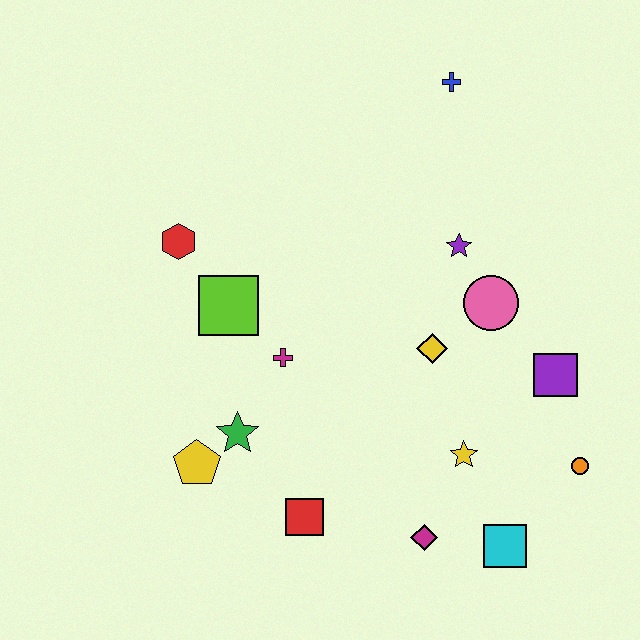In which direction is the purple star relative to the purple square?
The purple star is above the purple square.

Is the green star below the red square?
No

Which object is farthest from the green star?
The blue cross is farthest from the green star.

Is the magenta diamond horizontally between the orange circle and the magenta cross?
Yes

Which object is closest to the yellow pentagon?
The green star is closest to the yellow pentagon.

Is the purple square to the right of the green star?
Yes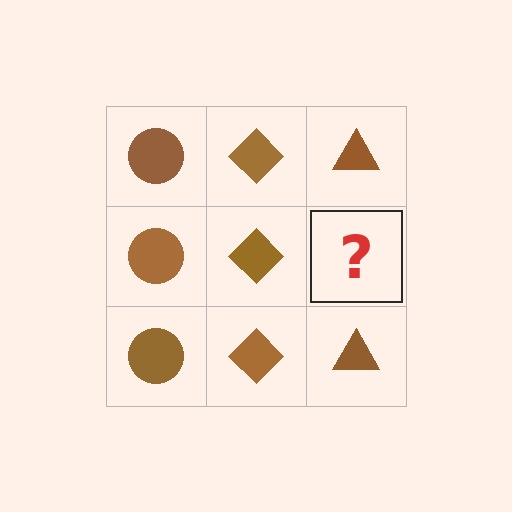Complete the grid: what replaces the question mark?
The question mark should be replaced with a brown triangle.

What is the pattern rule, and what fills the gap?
The rule is that each column has a consistent shape. The gap should be filled with a brown triangle.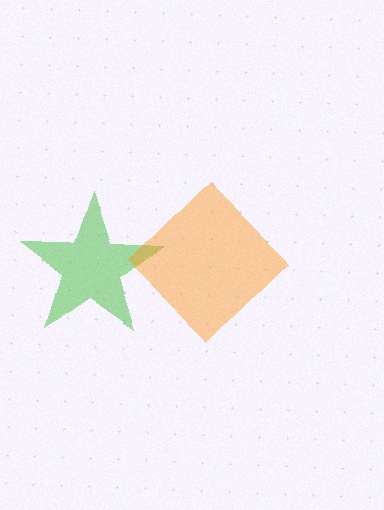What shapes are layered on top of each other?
The layered shapes are: a green star, an orange diamond.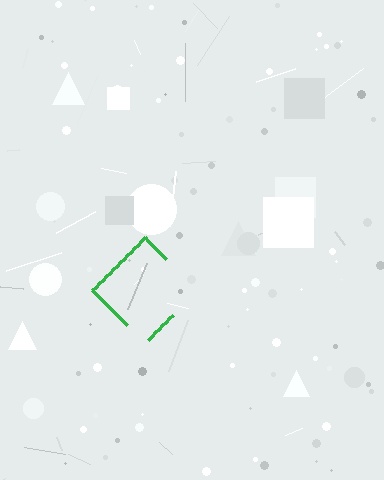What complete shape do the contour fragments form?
The contour fragments form a diamond.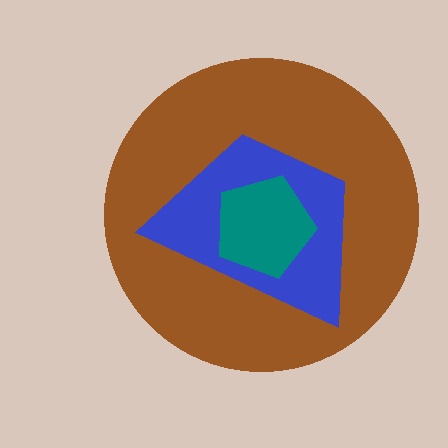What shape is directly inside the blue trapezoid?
The teal pentagon.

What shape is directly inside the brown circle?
The blue trapezoid.